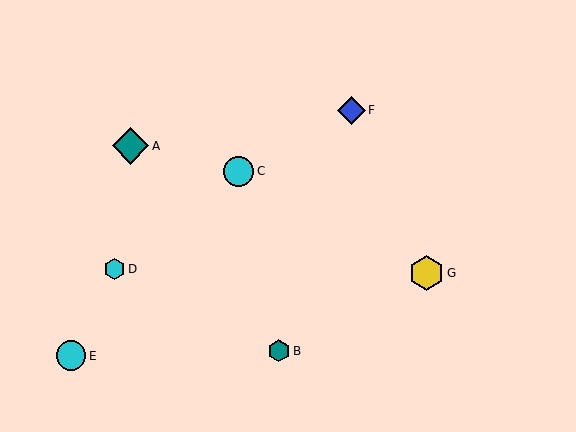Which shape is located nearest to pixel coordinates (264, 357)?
The teal hexagon (labeled B) at (279, 351) is nearest to that location.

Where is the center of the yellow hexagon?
The center of the yellow hexagon is at (427, 273).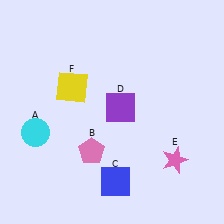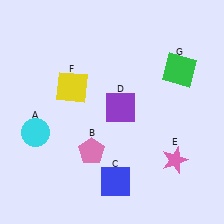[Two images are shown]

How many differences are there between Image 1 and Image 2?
There is 1 difference between the two images.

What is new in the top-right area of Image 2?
A green square (G) was added in the top-right area of Image 2.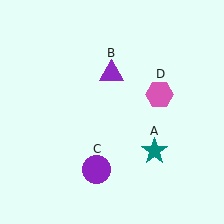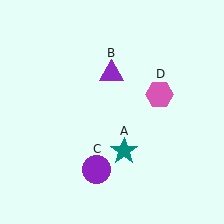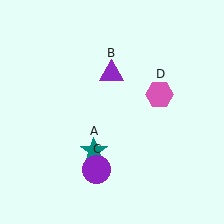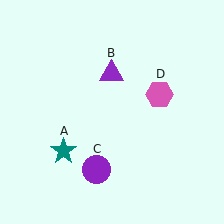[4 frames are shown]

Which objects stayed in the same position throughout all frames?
Purple triangle (object B) and purple circle (object C) and pink hexagon (object D) remained stationary.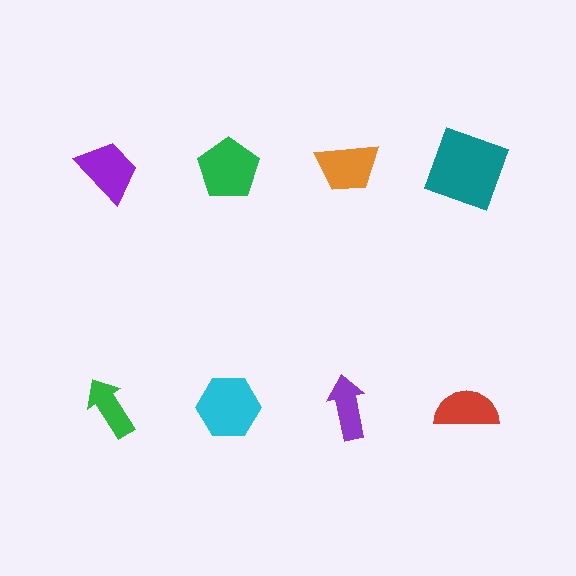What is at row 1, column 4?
A teal square.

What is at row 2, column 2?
A cyan hexagon.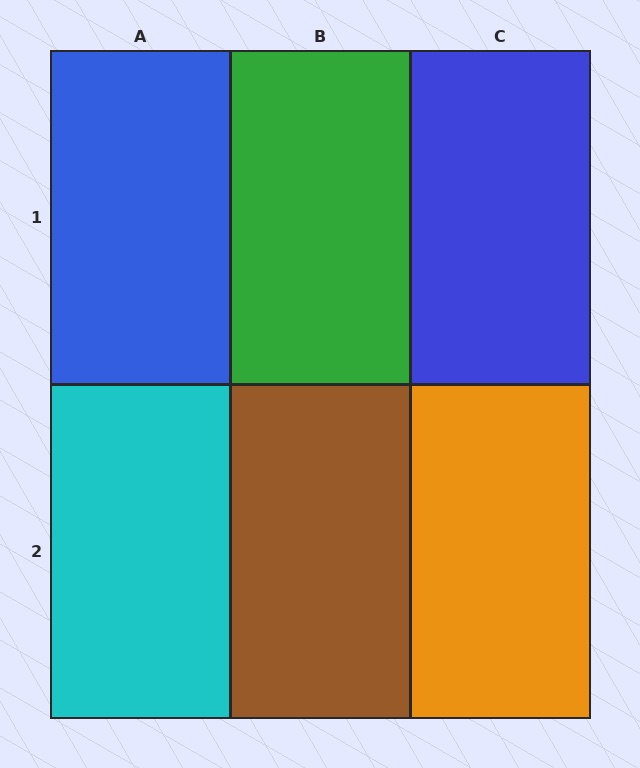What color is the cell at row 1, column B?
Green.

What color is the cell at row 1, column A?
Blue.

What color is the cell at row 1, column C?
Blue.